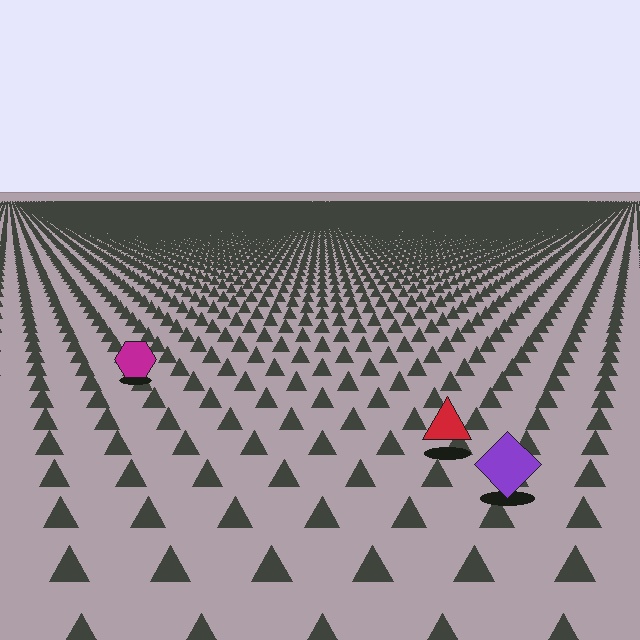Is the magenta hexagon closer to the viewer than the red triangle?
No. The red triangle is closer — you can tell from the texture gradient: the ground texture is coarser near it.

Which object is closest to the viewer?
The purple diamond is closest. The texture marks near it are larger and more spread out.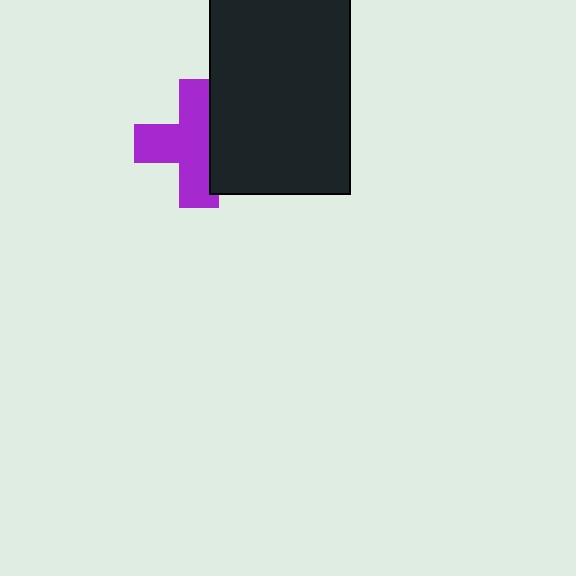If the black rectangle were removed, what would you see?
You would see the complete purple cross.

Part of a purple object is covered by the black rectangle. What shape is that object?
It is a cross.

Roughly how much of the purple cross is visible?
Most of it is visible (roughly 67%).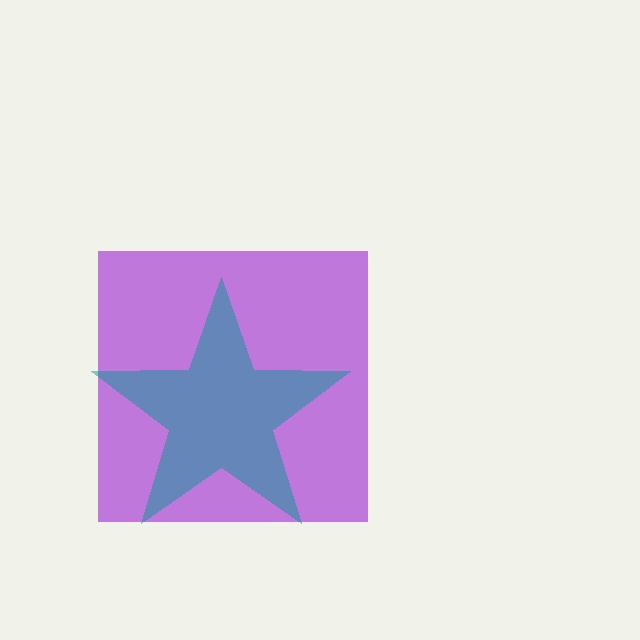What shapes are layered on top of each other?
The layered shapes are: a purple square, a teal star.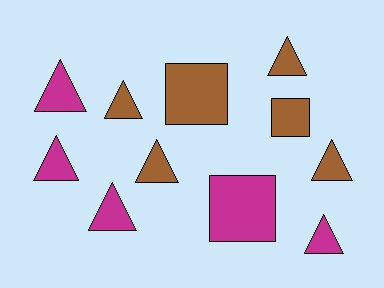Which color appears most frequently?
Brown, with 6 objects.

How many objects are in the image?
There are 11 objects.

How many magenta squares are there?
There is 1 magenta square.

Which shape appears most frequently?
Triangle, with 8 objects.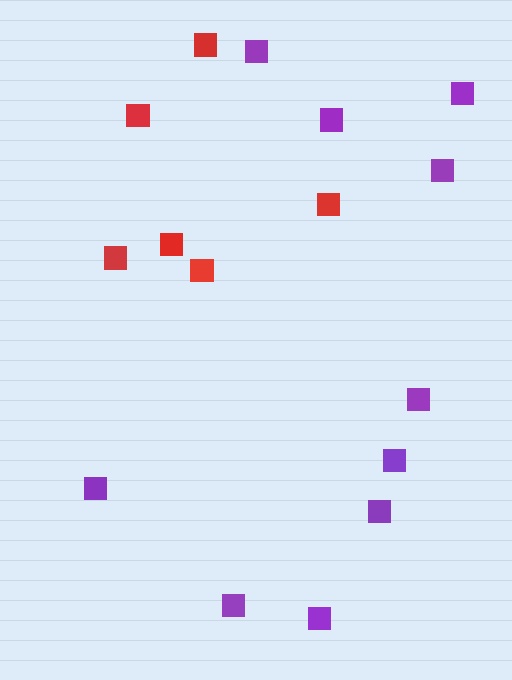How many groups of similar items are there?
There are 2 groups: one group of purple squares (10) and one group of red squares (6).